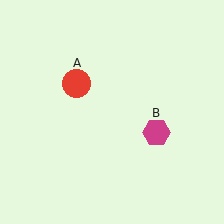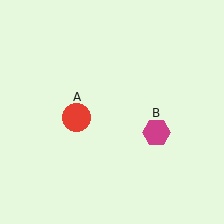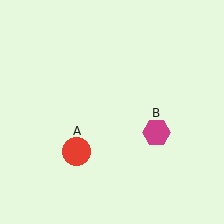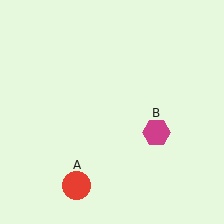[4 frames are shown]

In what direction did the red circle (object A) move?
The red circle (object A) moved down.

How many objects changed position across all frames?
1 object changed position: red circle (object A).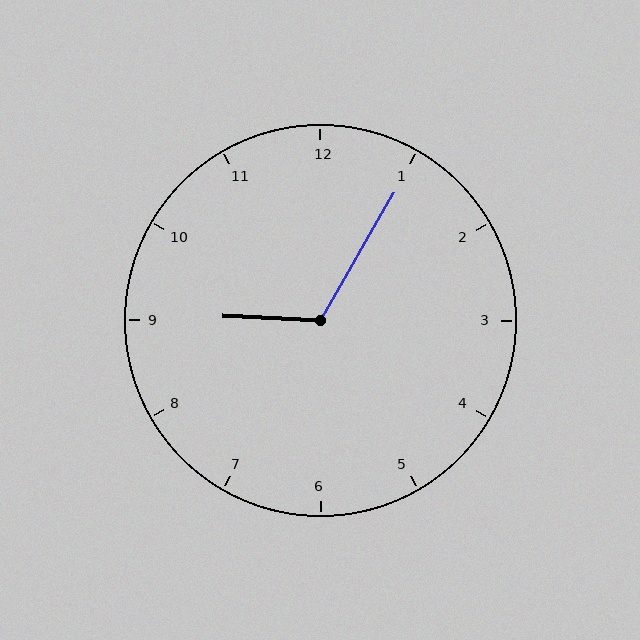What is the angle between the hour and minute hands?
Approximately 118 degrees.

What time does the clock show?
9:05.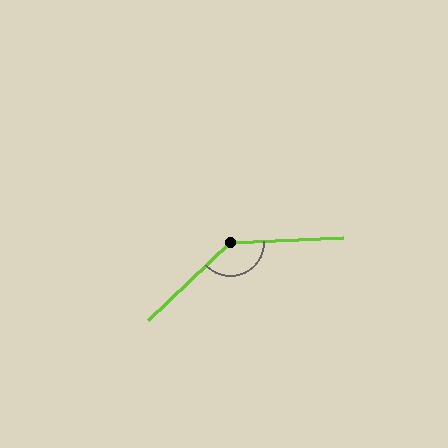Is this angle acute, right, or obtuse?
It is obtuse.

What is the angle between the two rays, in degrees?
Approximately 139 degrees.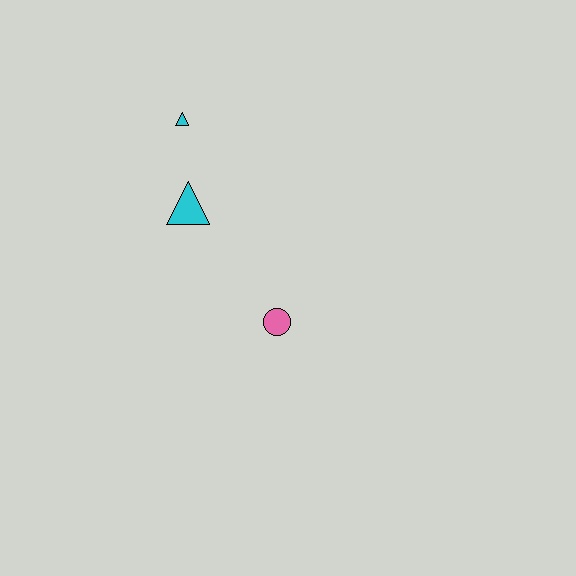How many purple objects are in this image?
There are no purple objects.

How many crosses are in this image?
There are no crosses.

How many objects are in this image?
There are 3 objects.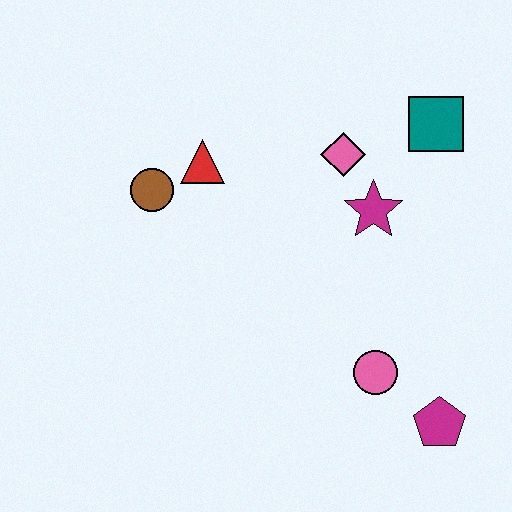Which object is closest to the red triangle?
The brown circle is closest to the red triangle.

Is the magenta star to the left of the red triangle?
No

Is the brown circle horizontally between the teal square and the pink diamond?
No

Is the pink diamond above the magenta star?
Yes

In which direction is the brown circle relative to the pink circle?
The brown circle is to the left of the pink circle.